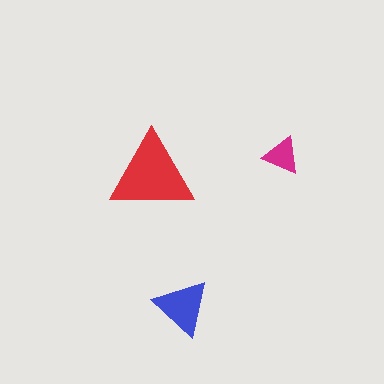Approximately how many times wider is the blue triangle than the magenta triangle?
About 1.5 times wider.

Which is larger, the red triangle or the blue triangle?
The red one.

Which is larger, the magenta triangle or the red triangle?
The red one.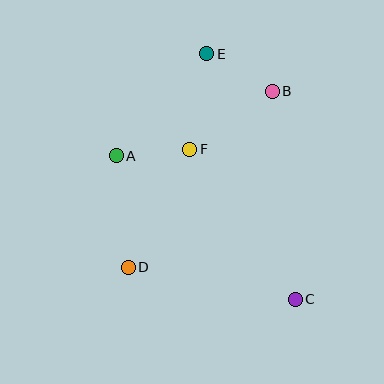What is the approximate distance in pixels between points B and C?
The distance between B and C is approximately 209 pixels.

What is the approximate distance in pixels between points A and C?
The distance between A and C is approximately 229 pixels.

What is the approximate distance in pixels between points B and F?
The distance between B and F is approximately 101 pixels.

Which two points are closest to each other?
Points A and F are closest to each other.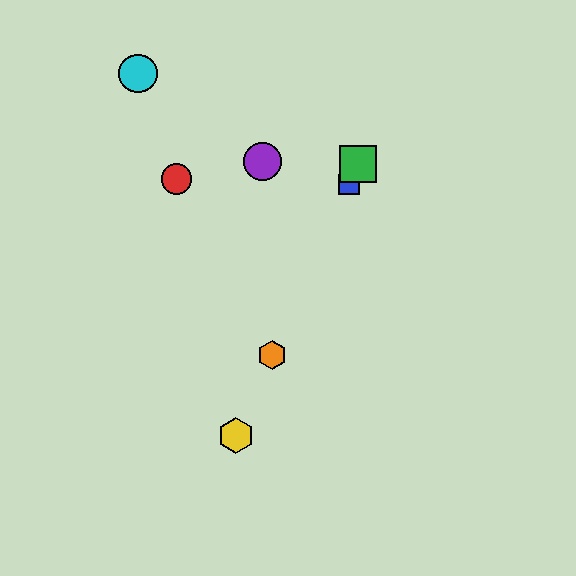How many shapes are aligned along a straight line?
4 shapes (the blue square, the green square, the yellow hexagon, the orange hexagon) are aligned along a straight line.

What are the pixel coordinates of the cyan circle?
The cyan circle is at (138, 74).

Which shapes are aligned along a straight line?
The blue square, the green square, the yellow hexagon, the orange hexagon are aligned along a straight line.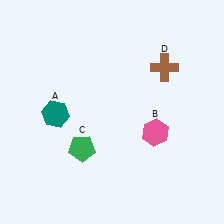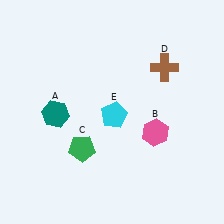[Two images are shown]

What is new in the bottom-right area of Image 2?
A cyan pentagon (E) was added in the bottom-right area of Image 2.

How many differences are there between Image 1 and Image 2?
There is 1 difference between the two images.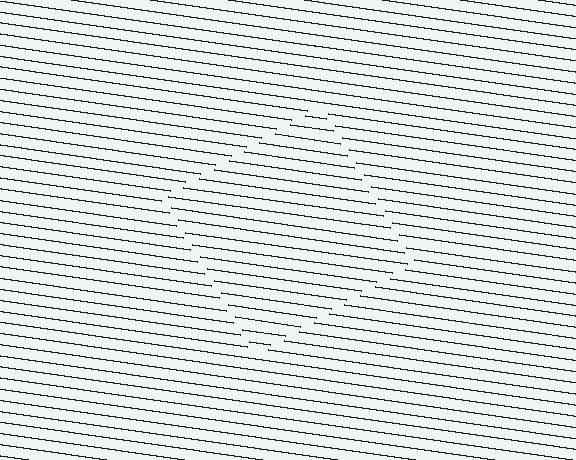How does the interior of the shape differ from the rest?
The interior of the shape contains the same grating, shifted by half a period — the contour is defined by the phase discontinuity where line-ends from the inner and outer gratings abut.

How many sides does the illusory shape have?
4 sides — the line-ends trace a square.